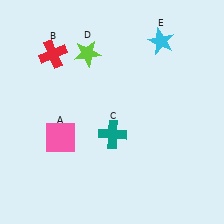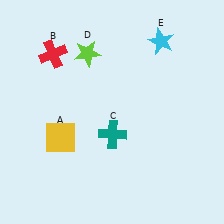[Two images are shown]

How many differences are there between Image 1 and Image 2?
There is 1 difference between the two images.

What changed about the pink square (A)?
In Image 1, A is pink. In Image 2, it changed to yellow.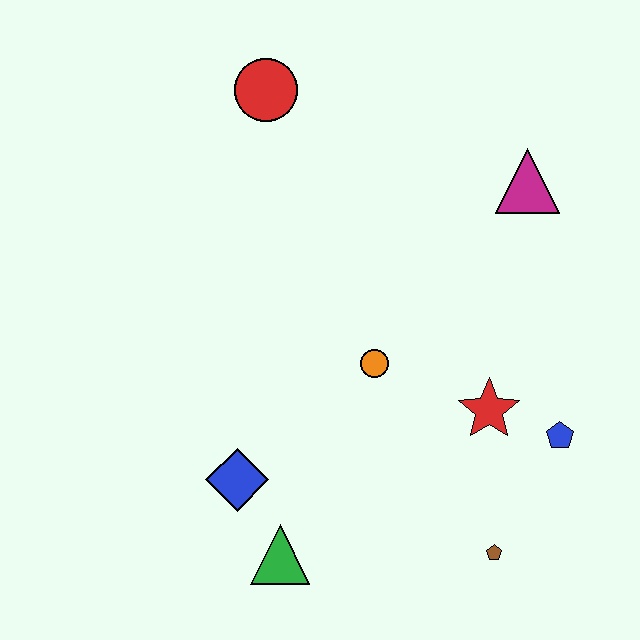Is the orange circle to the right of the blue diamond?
Yes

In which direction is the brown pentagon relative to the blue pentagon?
The brown pentagon is below the blue pentagon.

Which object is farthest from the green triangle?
The red circle is farthest from the green triangle.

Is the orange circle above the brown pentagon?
Yes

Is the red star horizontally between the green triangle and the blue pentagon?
Yes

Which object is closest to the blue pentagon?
The red star is closest to the blue pentagon.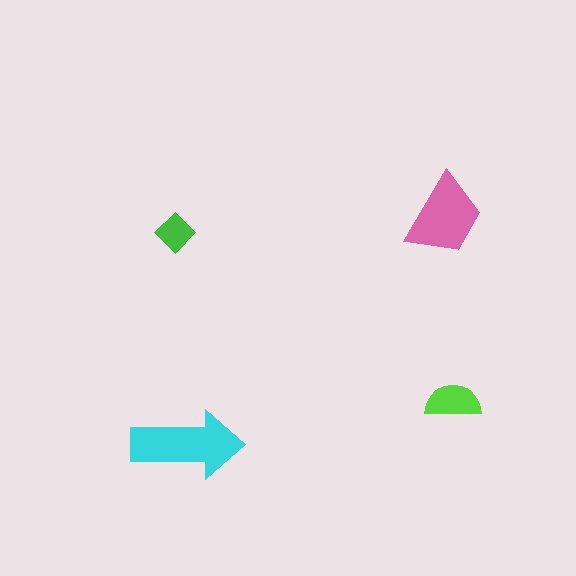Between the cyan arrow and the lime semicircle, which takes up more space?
The cyan arrow.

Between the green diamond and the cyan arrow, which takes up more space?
The cyan arrow.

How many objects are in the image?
There are 4 objects in the image.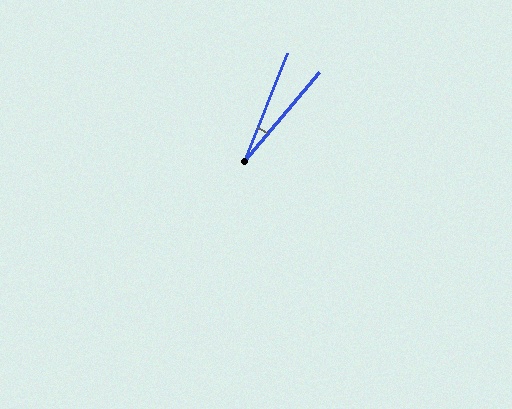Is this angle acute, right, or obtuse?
It is acute.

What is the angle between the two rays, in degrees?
Approximately 18 degrees.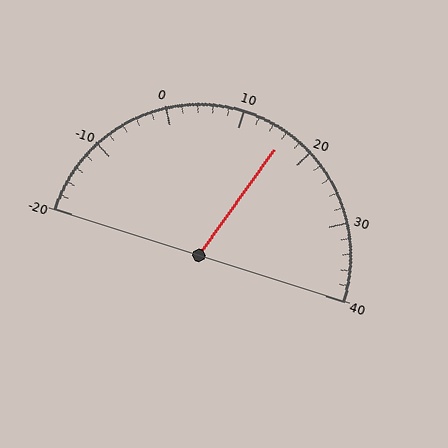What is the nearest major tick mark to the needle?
The nearest major tick mark is 20.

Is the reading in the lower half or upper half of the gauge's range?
The reading is in the upper half of the range (-20 to 40).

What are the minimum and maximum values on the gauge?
The gauge ranges from -20 to 40.